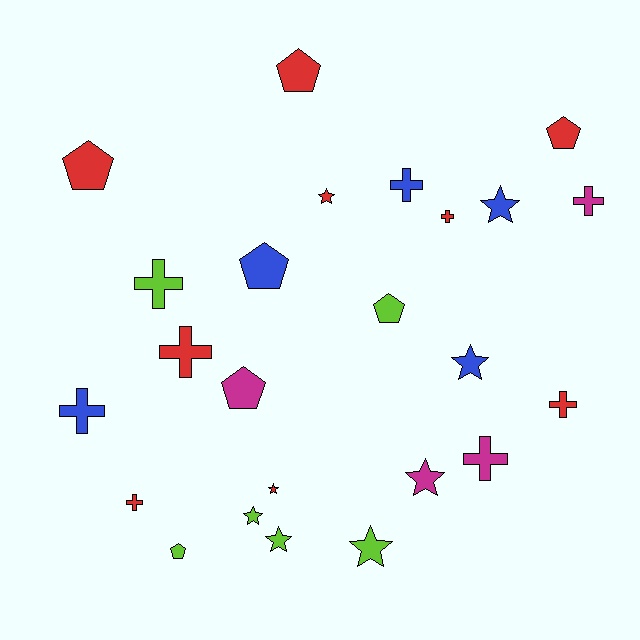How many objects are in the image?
There are 24 objects.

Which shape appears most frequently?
Cross, with 9 objects.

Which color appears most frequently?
Red, with 9 objects.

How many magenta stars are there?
There is 1 magenta star.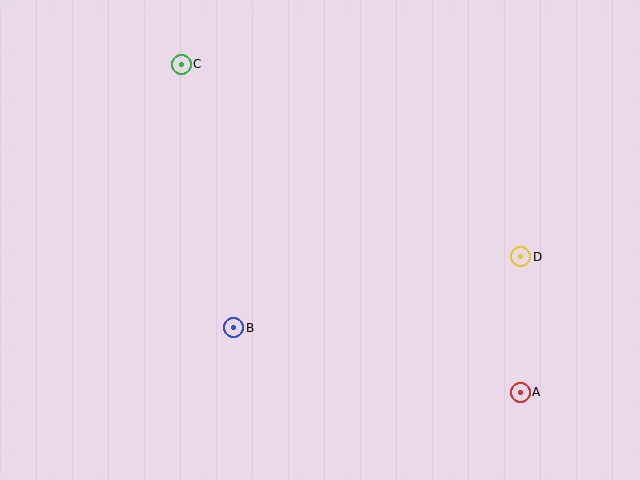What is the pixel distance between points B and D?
The distance between B and D is 295 pixels.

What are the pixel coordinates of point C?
Point C is at (181, 64).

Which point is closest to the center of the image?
Point B at (234, 328) is closest to the center.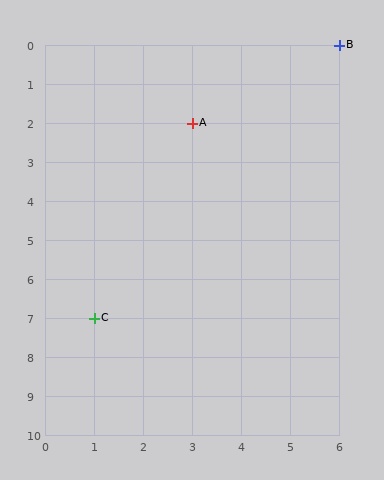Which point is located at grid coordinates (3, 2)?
Point A is at (3, 2).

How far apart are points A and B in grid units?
Points A and B are 3 columns and 2 rows apart (about 3.6 grid units diagonally).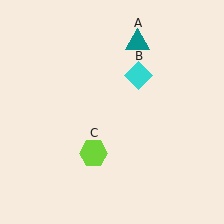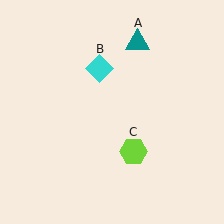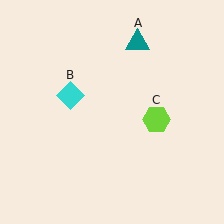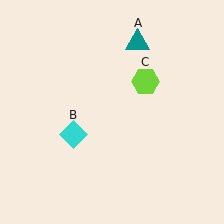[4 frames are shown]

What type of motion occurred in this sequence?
The cyan diamond (object B), lime hexagon (object C) rotated counterclockwise around the center of the scene.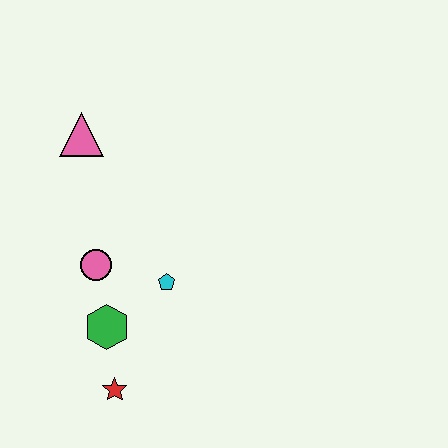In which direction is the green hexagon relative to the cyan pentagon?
The green hexagon is to the left of the cyan pentagon.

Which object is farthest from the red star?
The pink triangle is farthest from the red star.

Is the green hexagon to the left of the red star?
Yes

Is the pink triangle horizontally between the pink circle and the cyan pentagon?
No